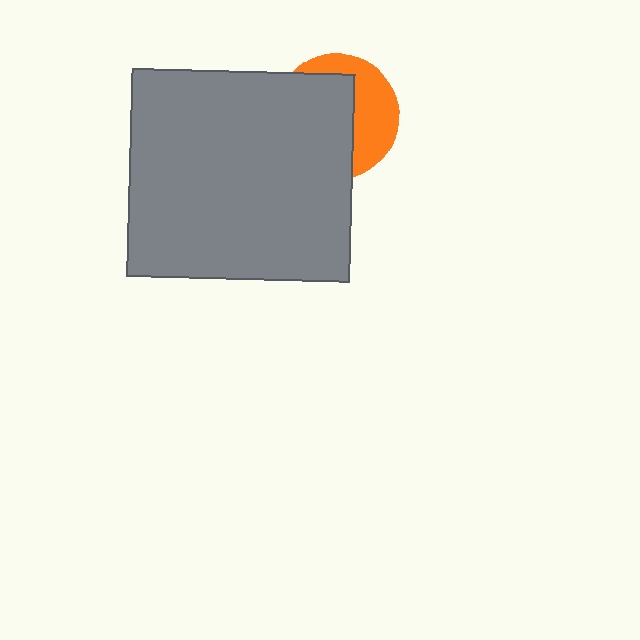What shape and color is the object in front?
The object in front is a gray rectangle.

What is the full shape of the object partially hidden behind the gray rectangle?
The partially hidden object is an orange circle.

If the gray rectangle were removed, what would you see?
You would see the complete orange circle.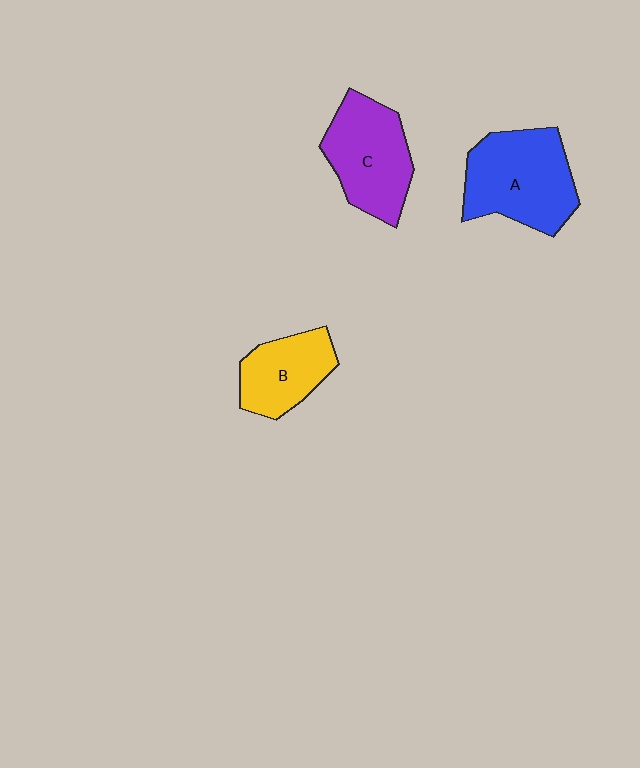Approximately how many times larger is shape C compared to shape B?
Approximately 1.3 times.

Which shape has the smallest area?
Shape B (yellow).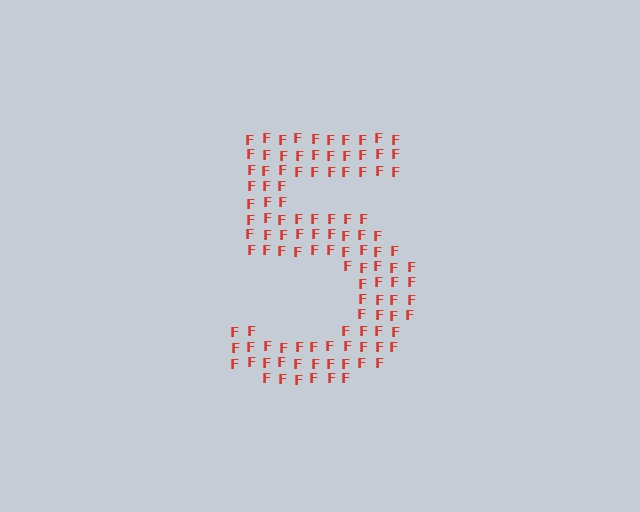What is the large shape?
The large shape is the digit 5.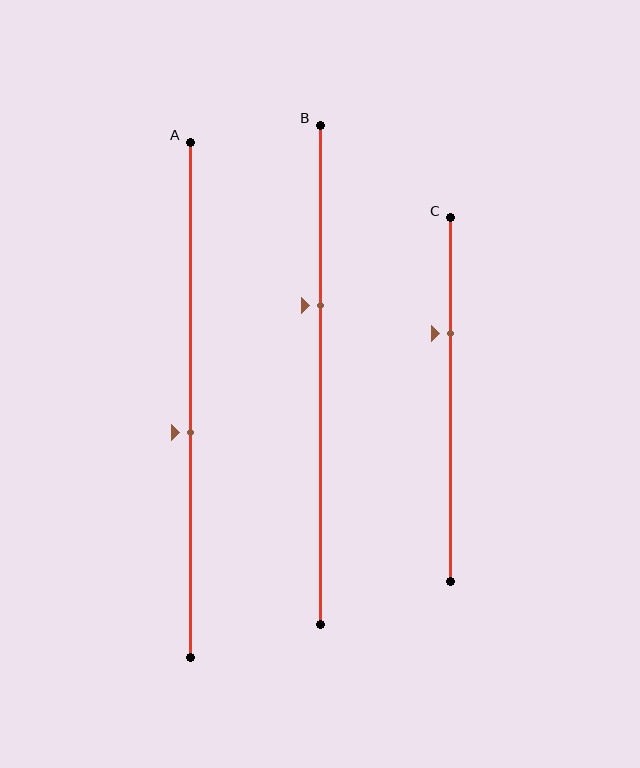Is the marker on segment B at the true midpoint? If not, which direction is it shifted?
No, the marker on segment B is shifted upward by about 14% of the segment length.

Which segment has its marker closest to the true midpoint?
Segment A has its marker closest to the true midpoint.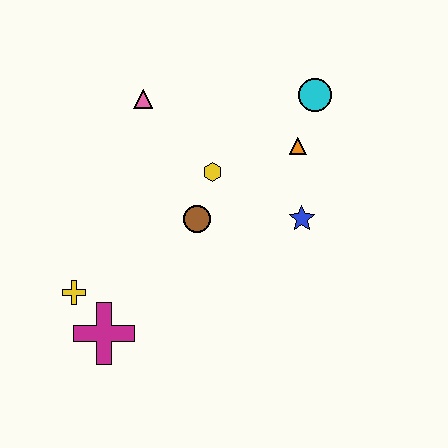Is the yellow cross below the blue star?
Yes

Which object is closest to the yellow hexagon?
The brown circle is closest to the yellow hexagon.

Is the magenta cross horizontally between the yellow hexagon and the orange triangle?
No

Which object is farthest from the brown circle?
The cyan circle is farthest from the brown circle.